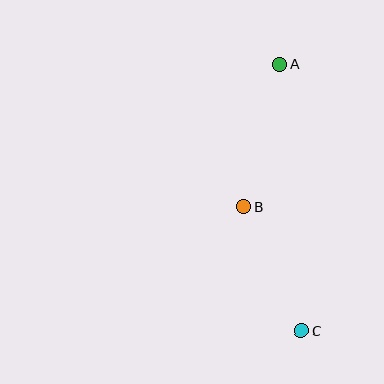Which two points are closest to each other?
Points B and C are closest to each other.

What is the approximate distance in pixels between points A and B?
The distance between A and B is approximately 147 pixels.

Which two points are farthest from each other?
Points A and C are farthest from each other.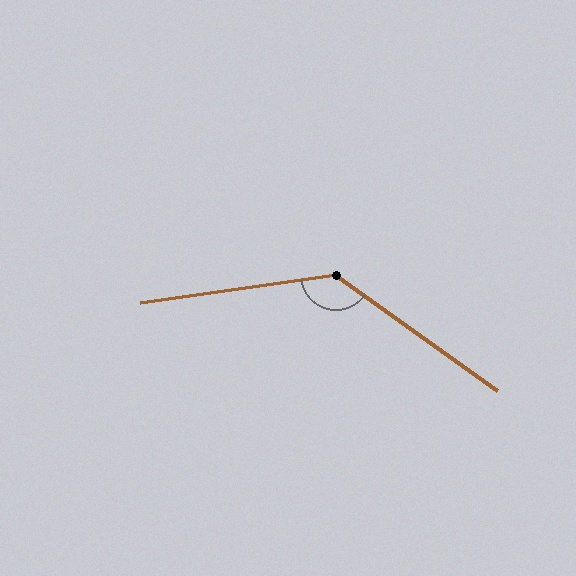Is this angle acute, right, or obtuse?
It is obtuse.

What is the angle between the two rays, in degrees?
Approximately 136 degrees.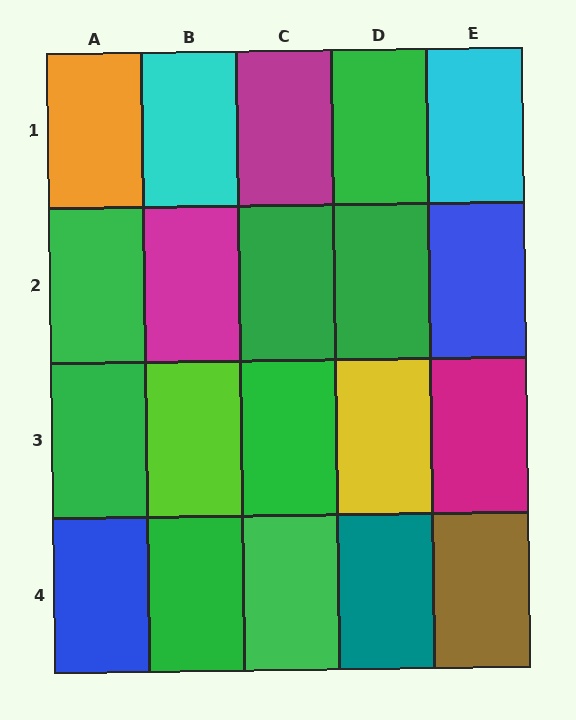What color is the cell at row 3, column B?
Lime.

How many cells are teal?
1 cell is teal.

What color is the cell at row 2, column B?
Magenta.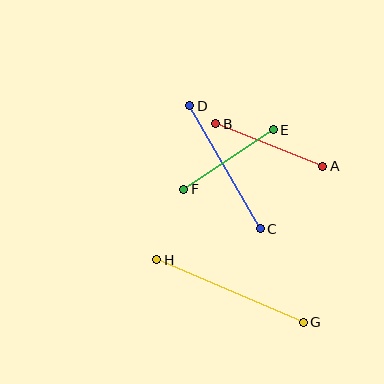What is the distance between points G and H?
The distance is approximately 159 pixels.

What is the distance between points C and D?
The distance is approximately 142 pixels.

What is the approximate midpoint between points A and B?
The midpoint is at approximately (269, 145) pixels.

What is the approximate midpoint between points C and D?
The midpoint is at approximately (225, 167) pixels.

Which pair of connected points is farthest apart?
Points G and H are farthest apart.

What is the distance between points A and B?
The distance is approximately 115 pixels.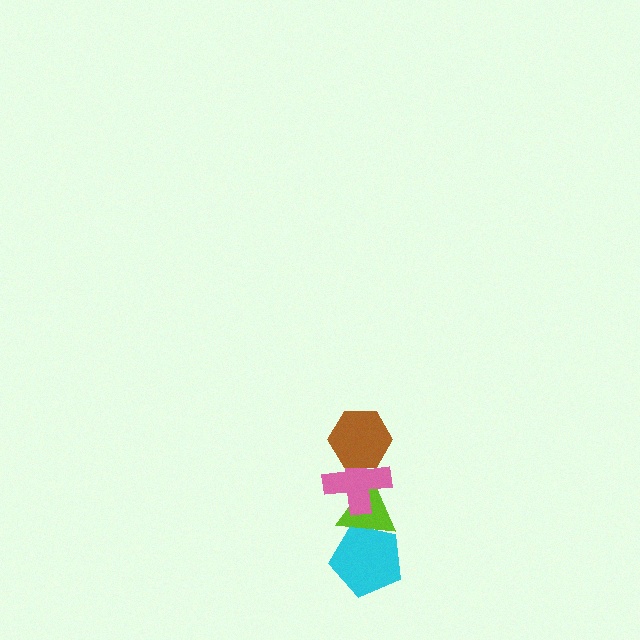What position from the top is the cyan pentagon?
The cyan pentagon is 4th from the top.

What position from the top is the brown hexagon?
The brown hexagon is 1st from the top.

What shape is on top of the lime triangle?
The pink cross is on top of the lime triangle.